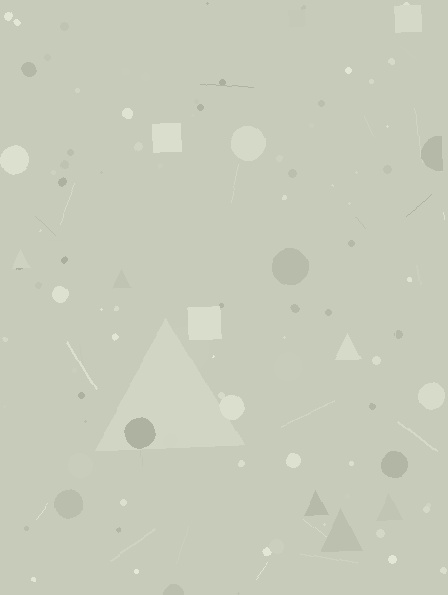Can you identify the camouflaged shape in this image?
The camouflaged shape is a triangle.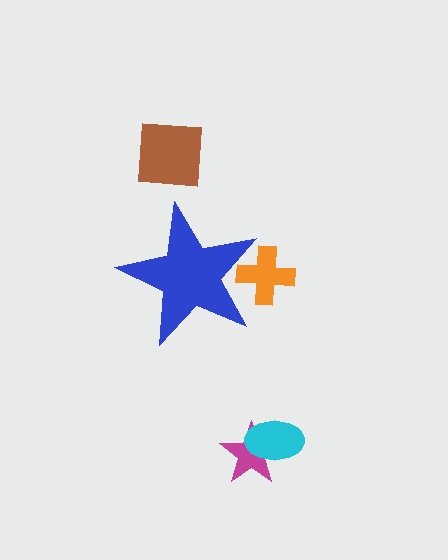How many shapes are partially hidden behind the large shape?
1 shape is partially hidden.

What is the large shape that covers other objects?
A blue star.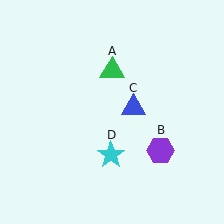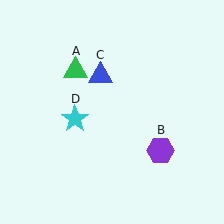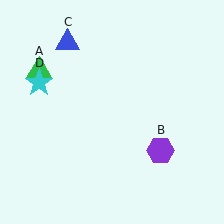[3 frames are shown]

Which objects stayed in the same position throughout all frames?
Purple hexagon (object B) remained stationary.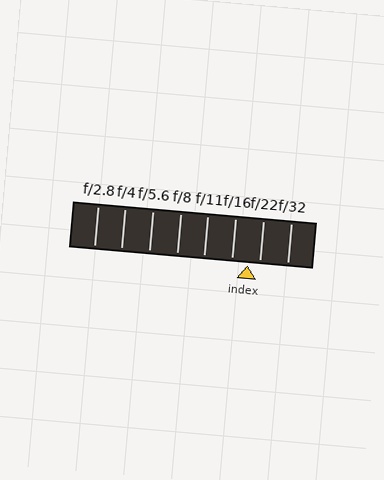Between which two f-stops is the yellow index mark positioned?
The index mark is between f/16 and f/22.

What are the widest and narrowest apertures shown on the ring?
The widest aperture shown is f/2.8 and the narrowest is f/32.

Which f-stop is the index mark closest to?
The index mark is closest to f/22.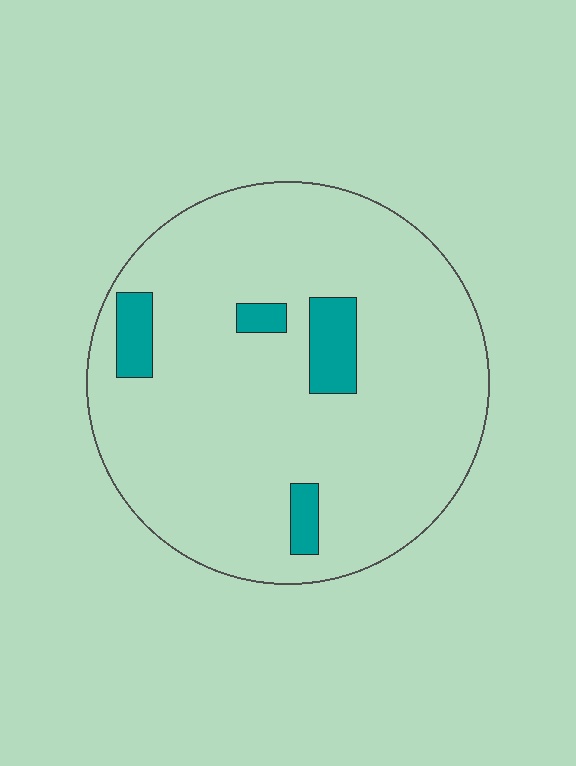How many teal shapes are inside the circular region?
4.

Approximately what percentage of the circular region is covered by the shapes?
Approximately 10%.